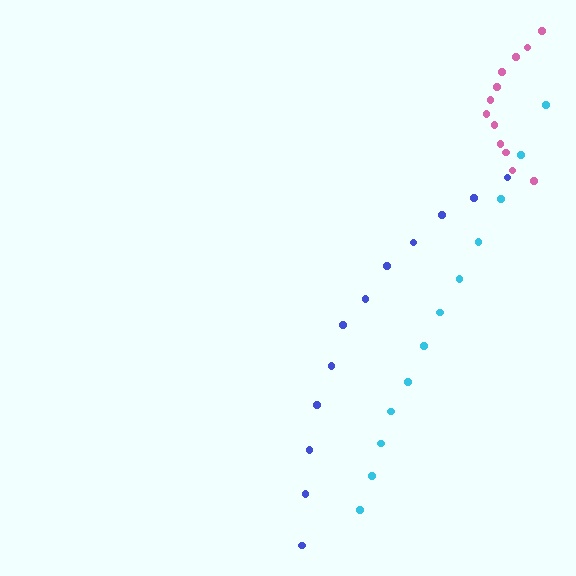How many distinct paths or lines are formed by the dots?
There are 3 distinct paths.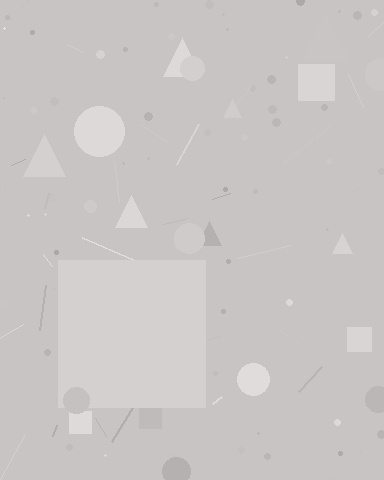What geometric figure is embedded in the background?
A square is embedded in the background.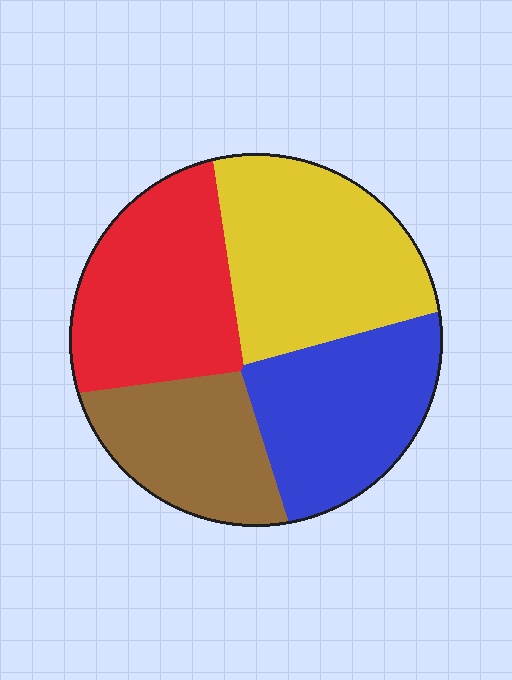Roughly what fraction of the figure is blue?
Blue takes up less than a quarter of the figure.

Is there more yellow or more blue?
Yellow.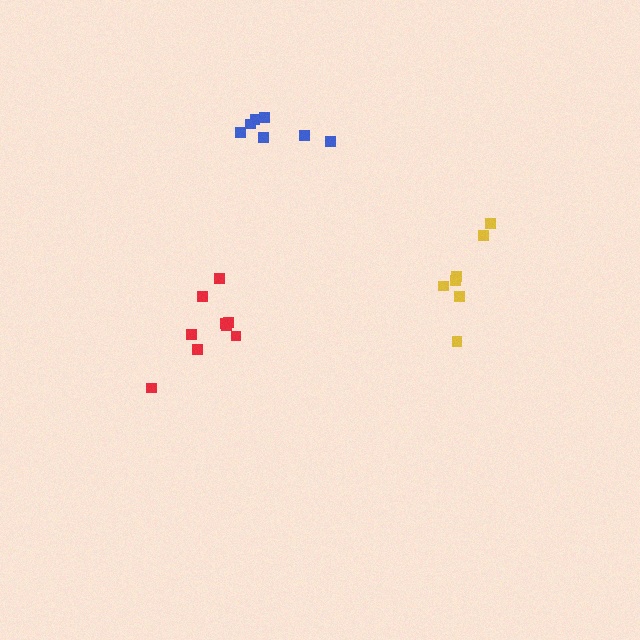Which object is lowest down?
The red cluster is bottommost.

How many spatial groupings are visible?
There are 3 spatial groupings.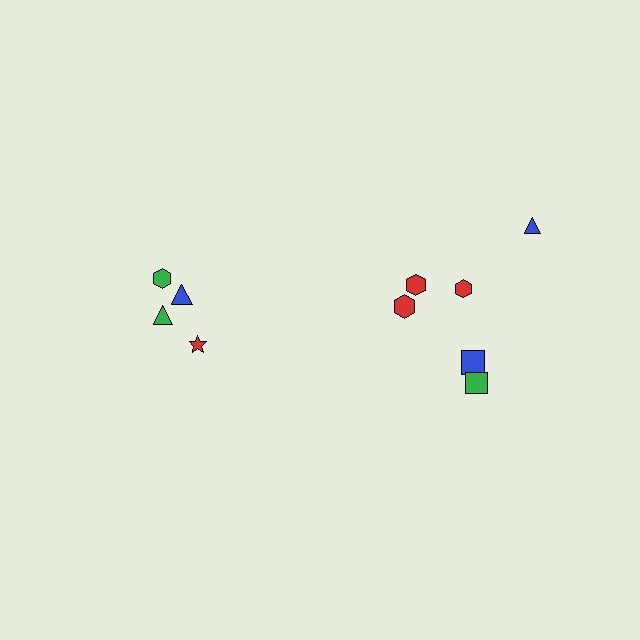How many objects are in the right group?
There are 6 objects.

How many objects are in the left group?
There are 4 objects.